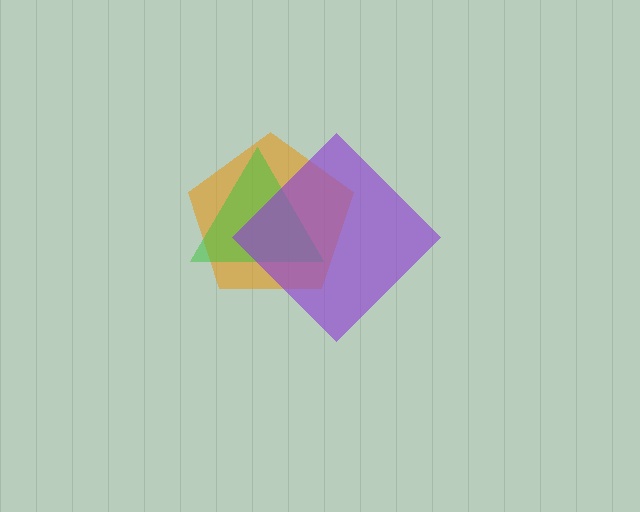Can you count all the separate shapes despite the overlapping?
Yes, there are 3 separate shapes.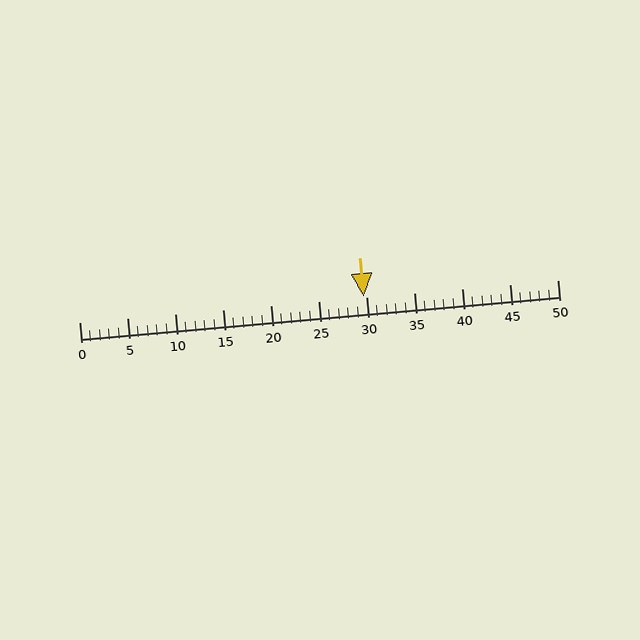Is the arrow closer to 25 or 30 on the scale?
The arrow is closer to 30.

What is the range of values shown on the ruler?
The ruler shows values from 0 to 50.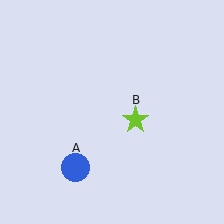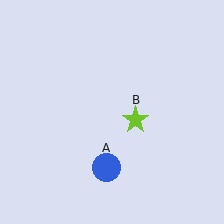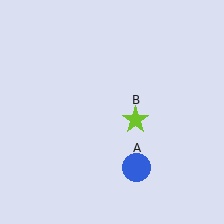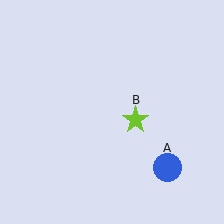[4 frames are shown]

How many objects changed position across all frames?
1 object changed position: blue circle (object A).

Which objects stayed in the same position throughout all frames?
Lime star (object B) remained stationary.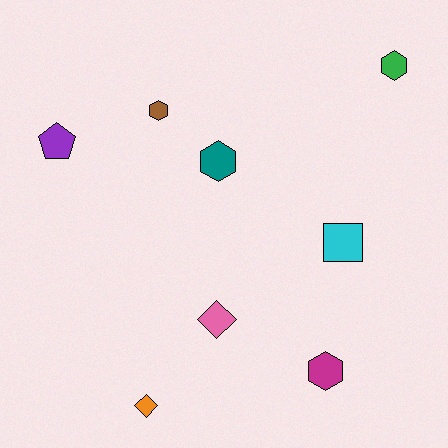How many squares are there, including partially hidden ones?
There is 1 square.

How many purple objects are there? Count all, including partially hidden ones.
There is 1 purple object.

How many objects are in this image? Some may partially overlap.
There are 8 objects.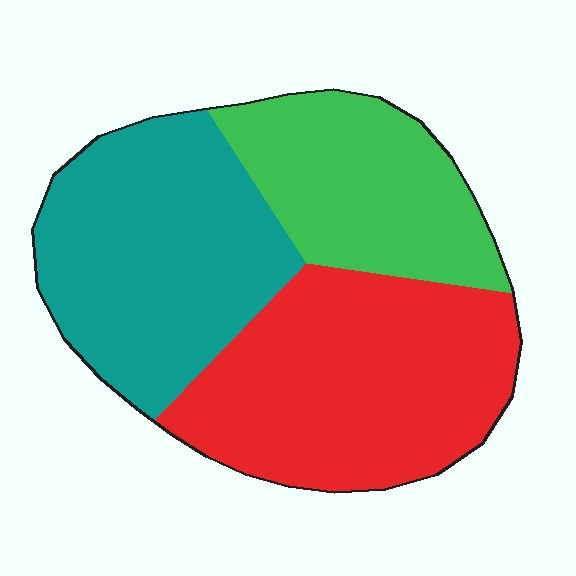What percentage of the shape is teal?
Teal covers about 35% of the shape.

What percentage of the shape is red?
Red covers about 40% of the shape.